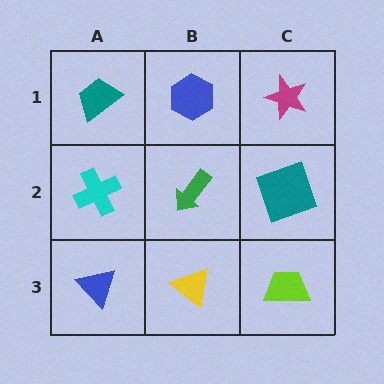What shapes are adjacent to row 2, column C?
A magenta star (row 1, column C), a lime trapezoid (row 3, column C), a green arrow (row 2, column B).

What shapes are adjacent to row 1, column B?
A green arrow (row 2, column B), a teal trapezoid (row 1, column A), a magenta star (row 1, column C).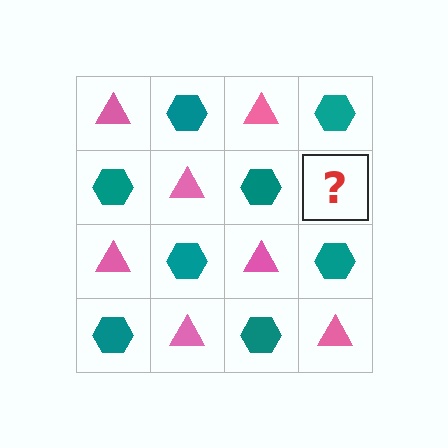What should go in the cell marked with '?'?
The missing cell should contain a pink triangle.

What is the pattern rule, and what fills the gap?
The rule is that it alternates pink triangle and teal hexagon in a checkerboard pattern. The gap should be filled with a pink triangle.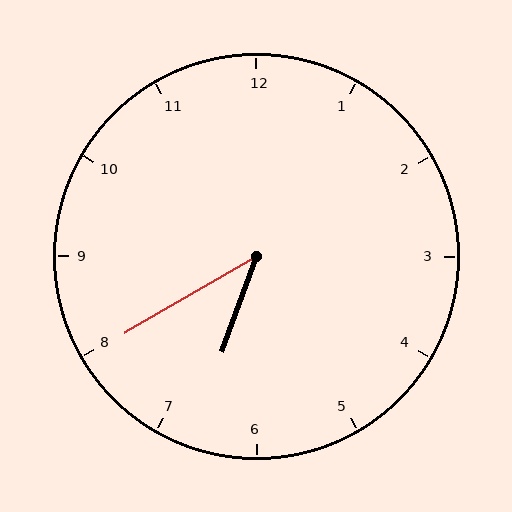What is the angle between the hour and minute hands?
Approximately 40 degrees.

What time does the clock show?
6:40.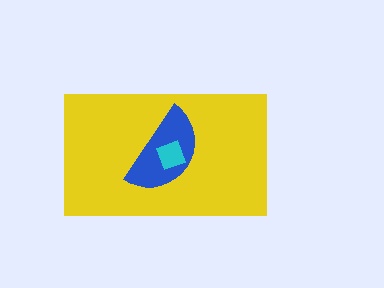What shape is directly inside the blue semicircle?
The cyan diamond.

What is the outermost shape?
The yellow rectangle.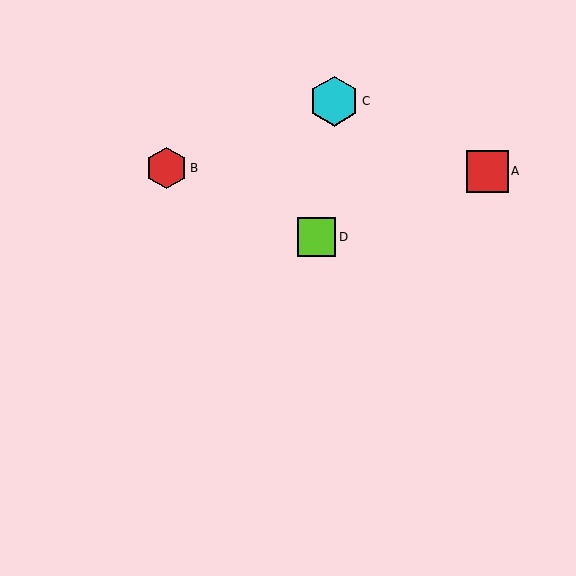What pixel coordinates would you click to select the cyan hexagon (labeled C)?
Click at (334, 101) to select the cyan hexagon C.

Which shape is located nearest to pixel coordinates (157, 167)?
The red hexagon (labeled B) at (167, 168) is nearest to that location.